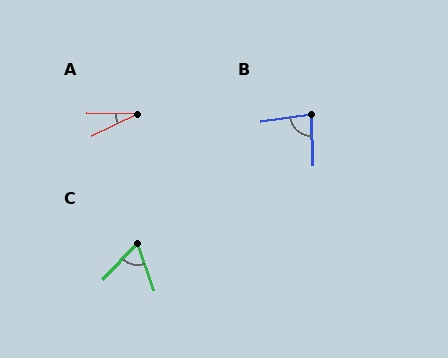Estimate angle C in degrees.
Approximately 64 degrees.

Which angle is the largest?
B, at approximately 84 degrees.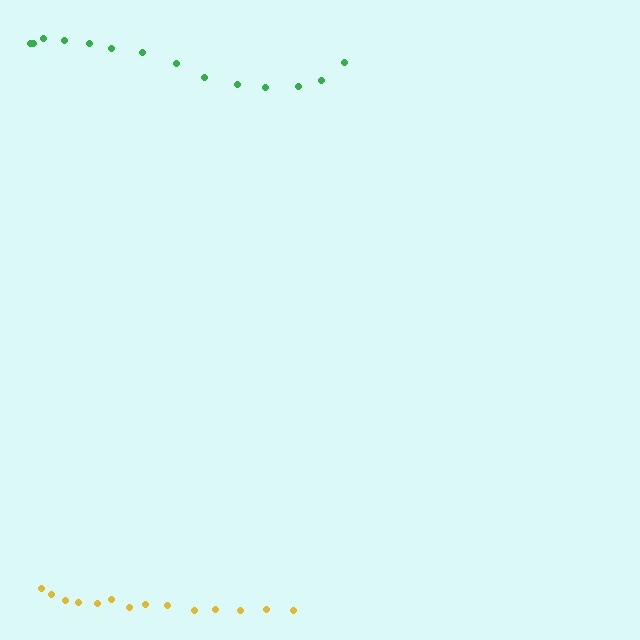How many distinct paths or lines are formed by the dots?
There are 2 distinct paths.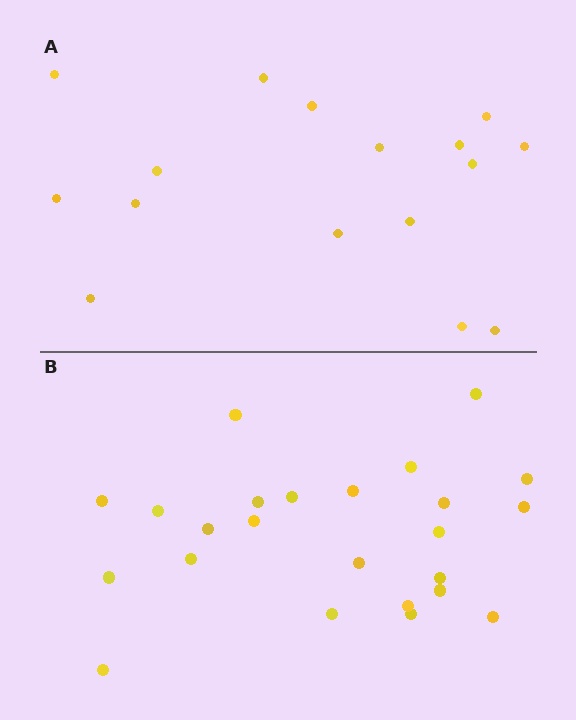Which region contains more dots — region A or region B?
Region B (the bottom region) has more dots.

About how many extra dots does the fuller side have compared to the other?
Region B has roughly 8 or so more dots than region A.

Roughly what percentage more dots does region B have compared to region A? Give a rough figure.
About 50% more.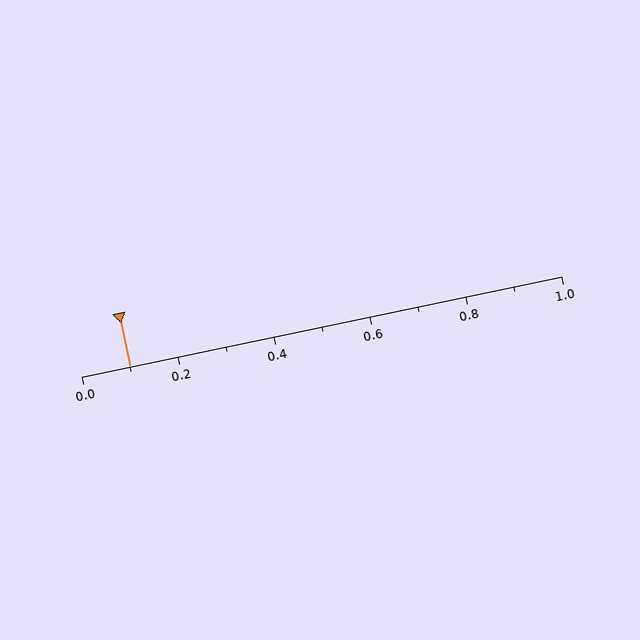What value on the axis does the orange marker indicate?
The marker indicates approximately 0.1.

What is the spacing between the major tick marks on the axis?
The major ticks are spaced 0.2 apart.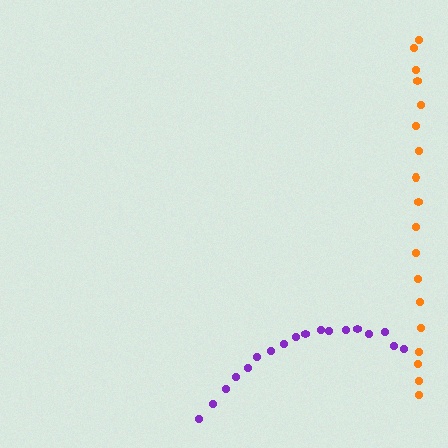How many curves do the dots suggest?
There are 2 distinct paths.